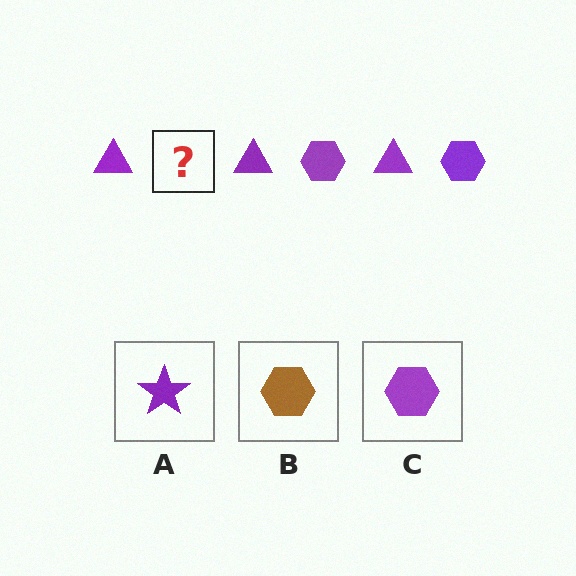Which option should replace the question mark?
Option C.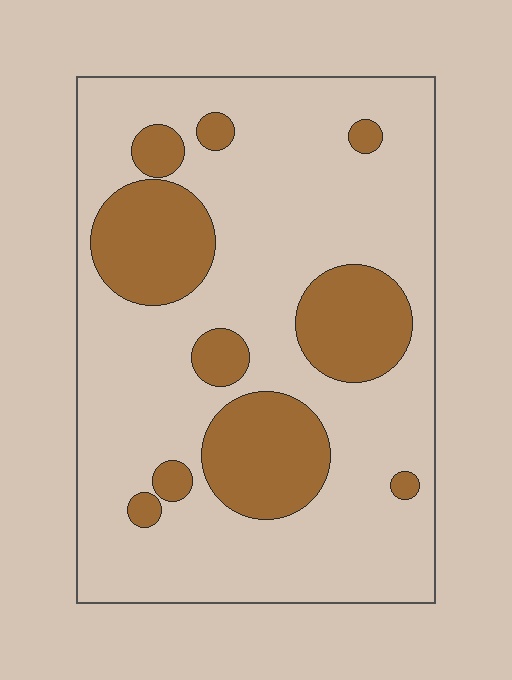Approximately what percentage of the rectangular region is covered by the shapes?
Approximately 25%.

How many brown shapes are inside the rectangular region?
10.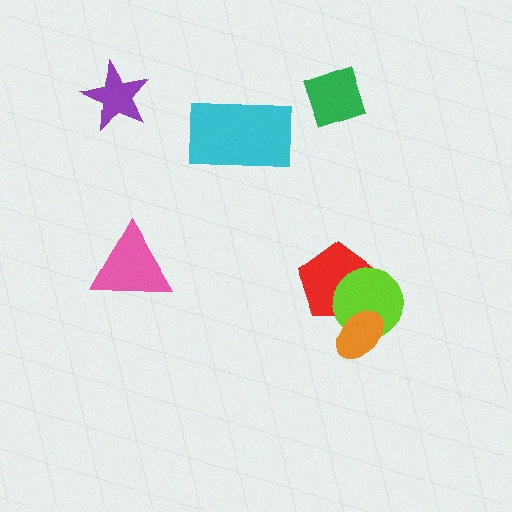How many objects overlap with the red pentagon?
2 objects overlap with the red pentagon.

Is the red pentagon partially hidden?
Yes, it is partially covered by another shape.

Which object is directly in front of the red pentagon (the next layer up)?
The lime circle is directly in front of the red pentagon.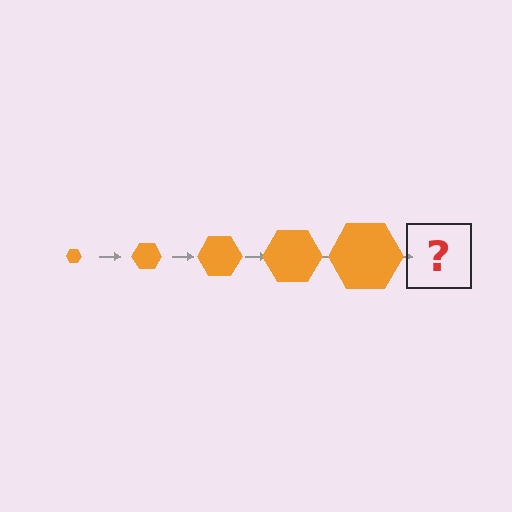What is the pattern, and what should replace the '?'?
The pattern is that the hexagon gets progressively larger each step. The '?' should be an orange hexagon, larger than the previous one.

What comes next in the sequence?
The next element should be an orange hexagon, larger than the previous one.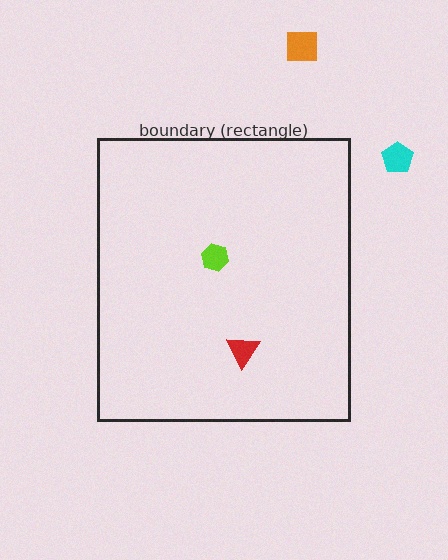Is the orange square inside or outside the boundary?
Outside.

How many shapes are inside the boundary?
2 inside, 2 outside.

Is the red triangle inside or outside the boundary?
Inside.